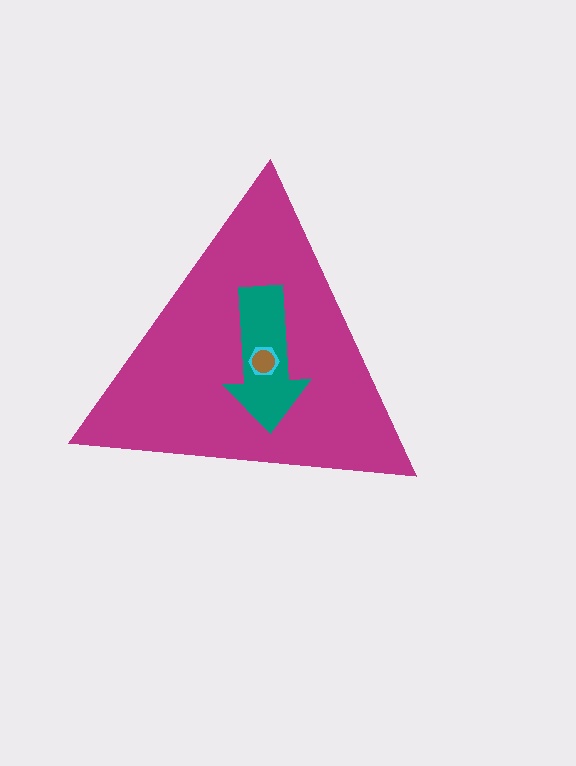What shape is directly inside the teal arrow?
The cyan hexagon.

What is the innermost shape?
The brown circle.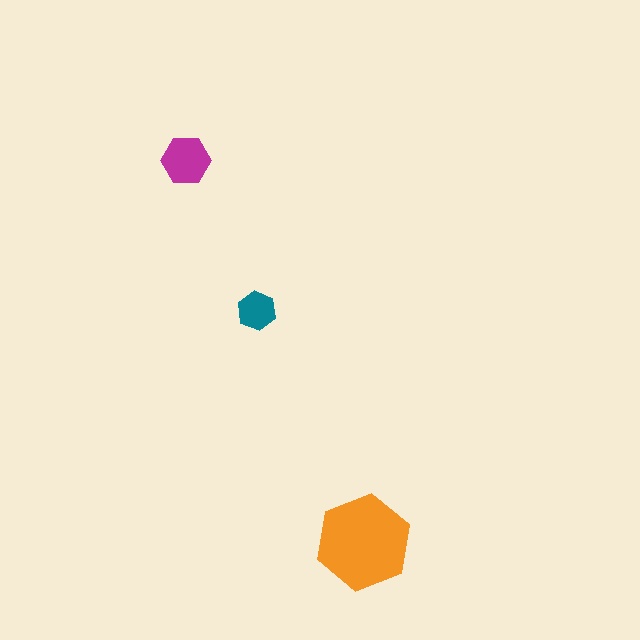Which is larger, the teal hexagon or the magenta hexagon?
The magenta one.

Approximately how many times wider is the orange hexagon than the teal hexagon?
About 2.5 times wider.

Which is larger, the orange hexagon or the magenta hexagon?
The orange one.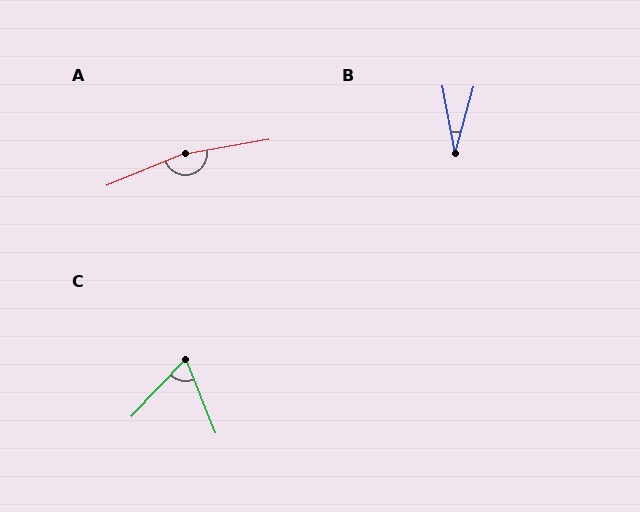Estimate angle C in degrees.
Approximately 65 degrees.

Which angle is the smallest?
B, at approximately 26 degrees.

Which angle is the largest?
A, at approximately 167 degrees.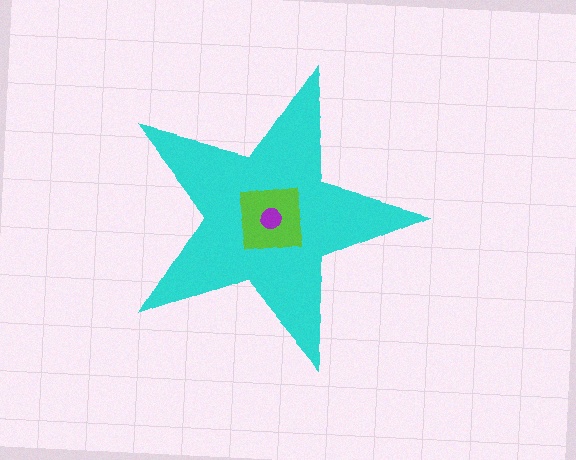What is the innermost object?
The purple circle.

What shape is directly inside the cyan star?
The lime square.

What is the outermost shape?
The cyan star.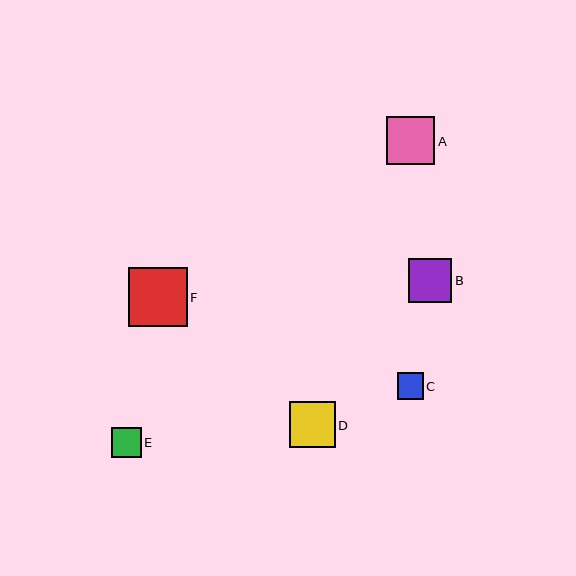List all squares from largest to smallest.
From largest to smallest: F, A, D, B, E, C.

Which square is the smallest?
Square C is the smallest with a size of approximately 26 pixels.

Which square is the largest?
Square F is the largest with a size of approximately 59 pixels.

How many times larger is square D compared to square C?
Square D is approximately 1.8 times the size of square C.